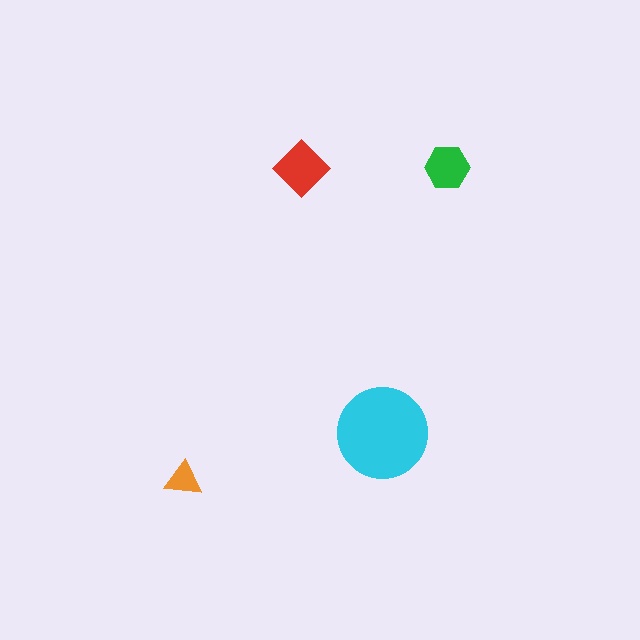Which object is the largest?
The cyan circle.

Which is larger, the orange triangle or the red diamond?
The red diamond.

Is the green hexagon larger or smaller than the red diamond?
Smaller.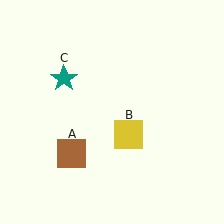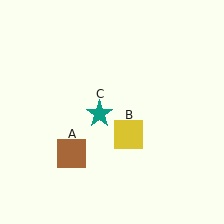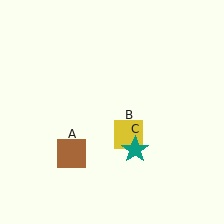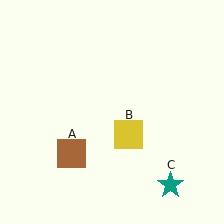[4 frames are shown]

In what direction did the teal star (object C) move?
The teal star (object C) moved down and to the right.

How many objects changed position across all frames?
1 object changed position: teal star (object C).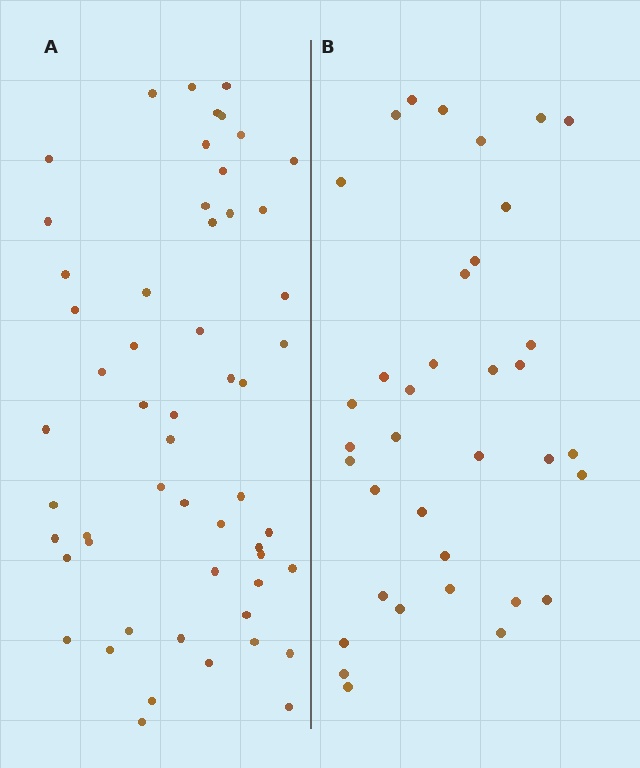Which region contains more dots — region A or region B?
Region A (the left region) has more dots.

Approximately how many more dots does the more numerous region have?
Region A has approximately 20 more dots than region B.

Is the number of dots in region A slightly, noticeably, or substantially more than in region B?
Region A has substantially more. The ratio is roughly 1.5 to 1.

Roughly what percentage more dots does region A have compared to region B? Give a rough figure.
About 55% more.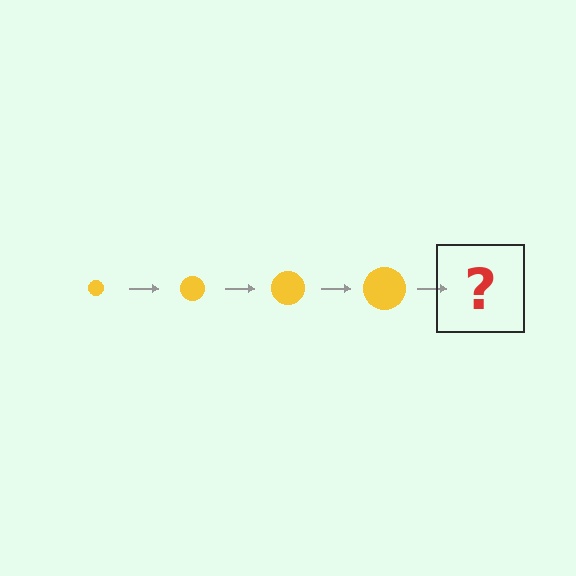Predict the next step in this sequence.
The next step is a yellow circle, larger than the previous one.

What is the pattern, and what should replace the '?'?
The pattern is that the circle gets progressively larger each step. The '?' should be a yellow circle, larger than the previous one.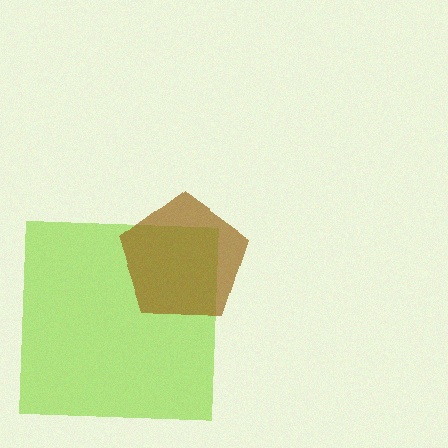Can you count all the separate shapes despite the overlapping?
Yes, there are 2 separate shapes.